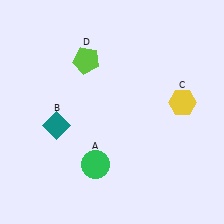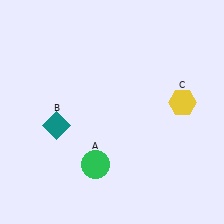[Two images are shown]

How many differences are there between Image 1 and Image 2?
There is 1 difference between the two images.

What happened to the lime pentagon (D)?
The lime pentagon (D) was removed in Image 2. It was in the top-left area of Image 1.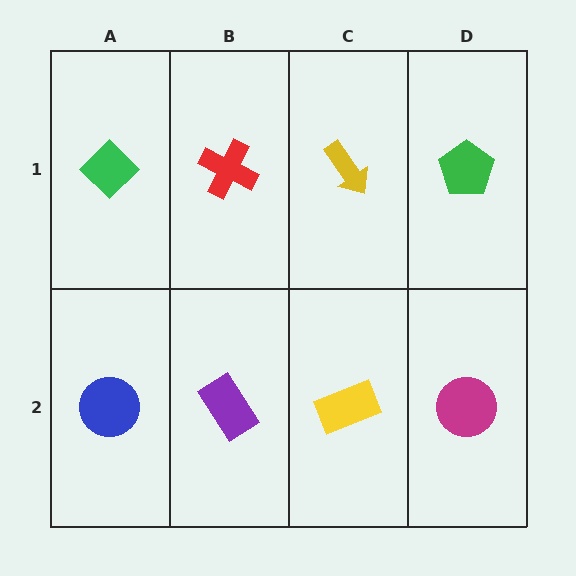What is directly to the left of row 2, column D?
A yellow rectangle.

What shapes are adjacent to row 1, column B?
A purple rectangle (row 2, column B), a green diamond (row 1, column A), a yellow arrow (row 1, column C).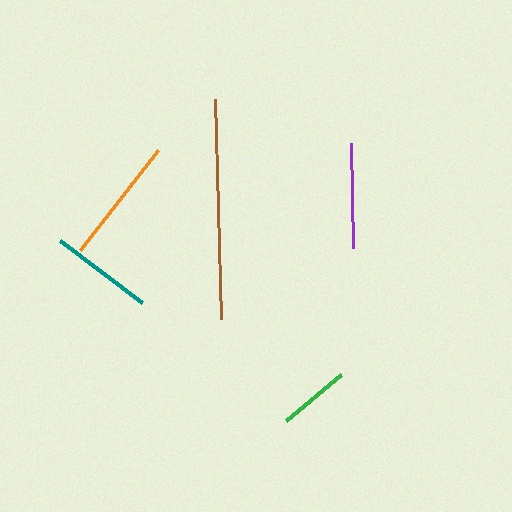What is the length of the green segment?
The green segment is approximately 71 pixels long.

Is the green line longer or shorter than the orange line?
The orange line is longer than the green line.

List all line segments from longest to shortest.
From longest to shortest: brown, orange, purple, teal, green.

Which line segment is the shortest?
The green line is the shortest at approximately 71 pixels.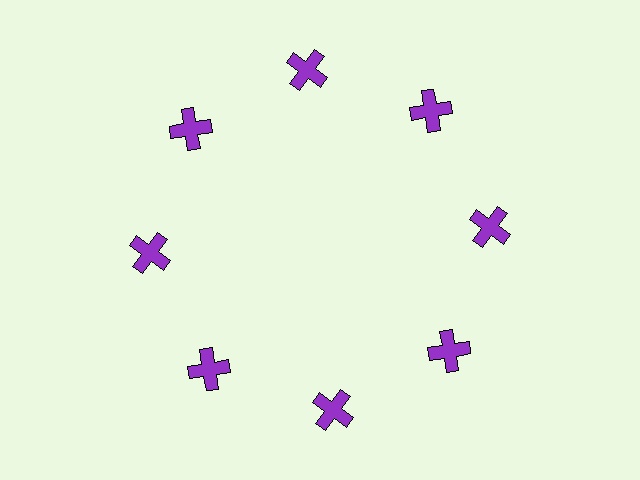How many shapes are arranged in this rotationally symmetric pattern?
There are 8 shapes, arranged in 8 groups of 1.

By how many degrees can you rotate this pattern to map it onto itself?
The pattern maps onto itself every 45 degrees of rotation.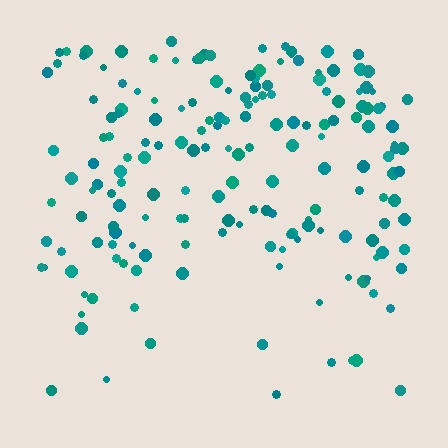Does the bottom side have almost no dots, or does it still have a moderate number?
Still a moderate number, just noticeably fewer than the top.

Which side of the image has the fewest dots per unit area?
The bottom.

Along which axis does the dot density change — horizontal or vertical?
Vertical.